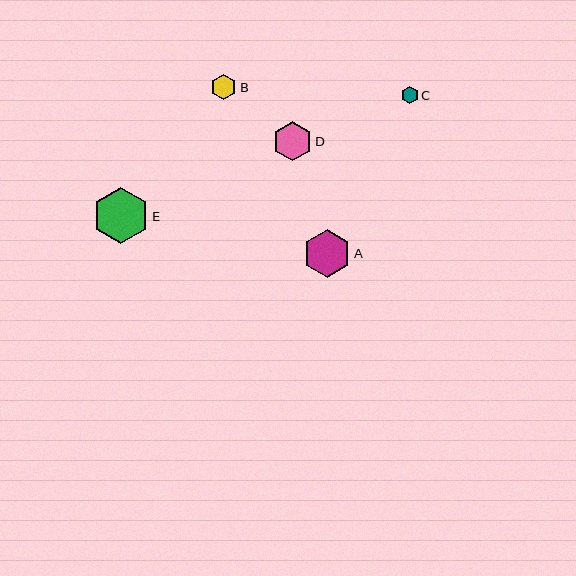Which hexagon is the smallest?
Hexagon C is the smallest with a size of approximately 17 pixels.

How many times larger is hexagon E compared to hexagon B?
Hexagon E is approximately 2.2 times the size of hexagon B.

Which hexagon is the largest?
Hexagon E is the largest with a size of approximately 56 pixels.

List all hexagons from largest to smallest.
From largest to smallest: E, A, D, B, C.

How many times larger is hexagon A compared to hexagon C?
Hexagon A is approximately 2.8 times the size of hexagon C.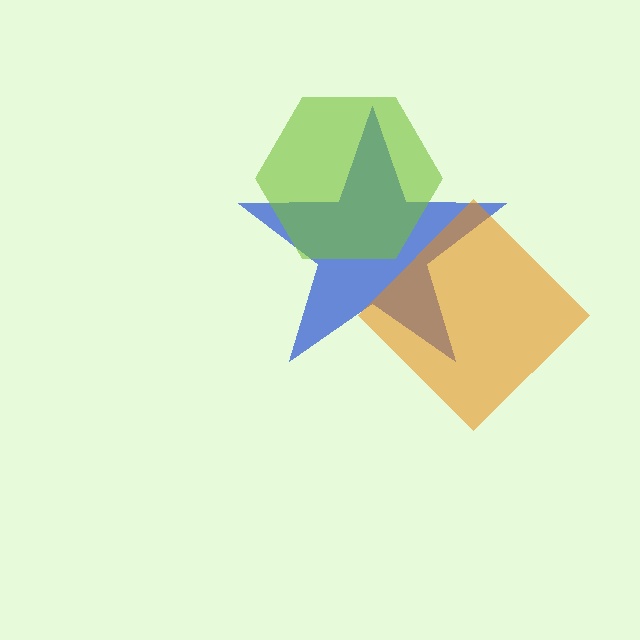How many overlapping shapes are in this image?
There are 3 overlapping shapes in the image.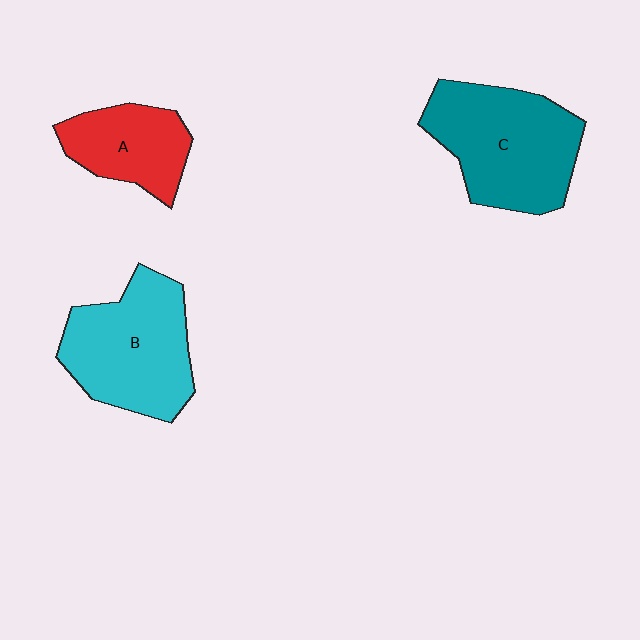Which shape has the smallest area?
Shape A (red).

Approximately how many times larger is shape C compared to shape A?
Approximately 1.7 times.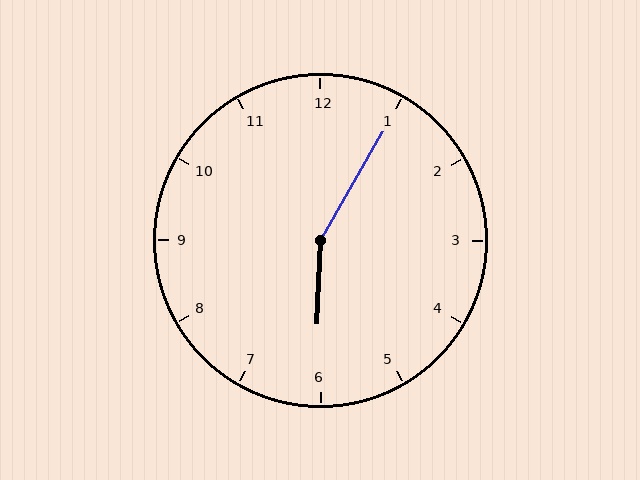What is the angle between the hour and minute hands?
Approximately 152 degrees.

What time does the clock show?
6:05.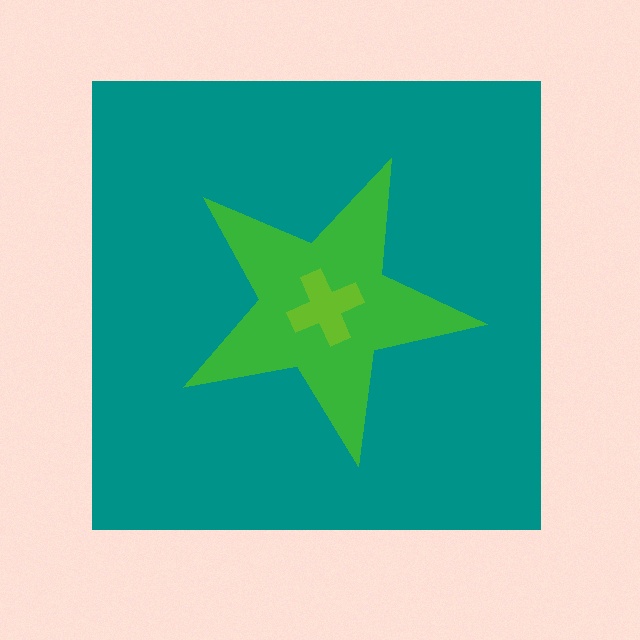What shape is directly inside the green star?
The lime cross.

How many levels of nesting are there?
3.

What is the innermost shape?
The lime cross.